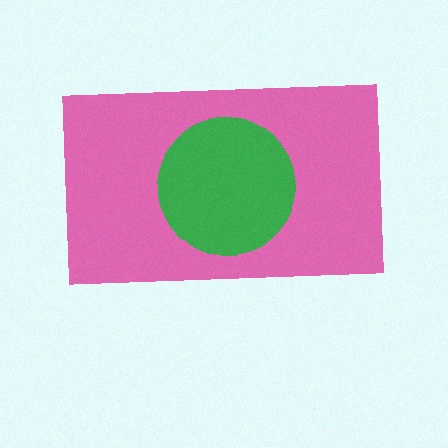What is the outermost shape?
The pink rectangle.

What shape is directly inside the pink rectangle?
The green circle.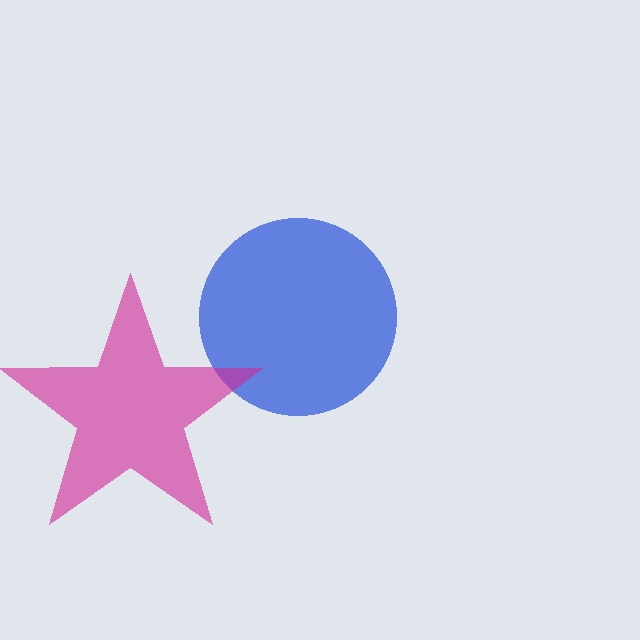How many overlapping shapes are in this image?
There are 2 overlapping shapes in the image.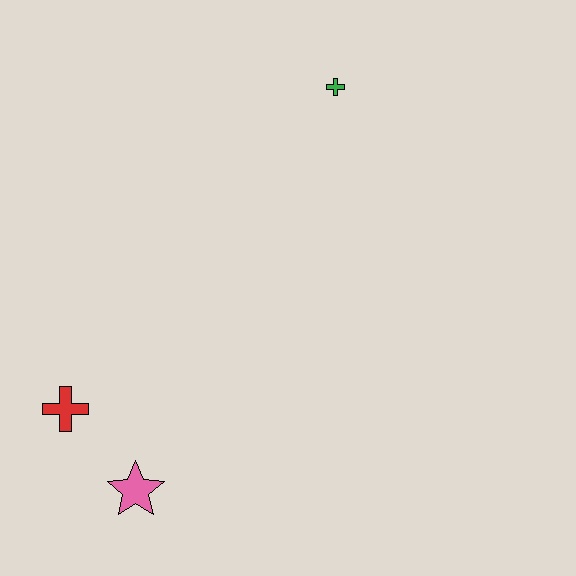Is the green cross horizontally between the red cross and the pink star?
No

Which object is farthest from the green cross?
The pink star is farthest from the green cross.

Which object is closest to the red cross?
The pink star is closest to the red cross.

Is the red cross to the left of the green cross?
Yes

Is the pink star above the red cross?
No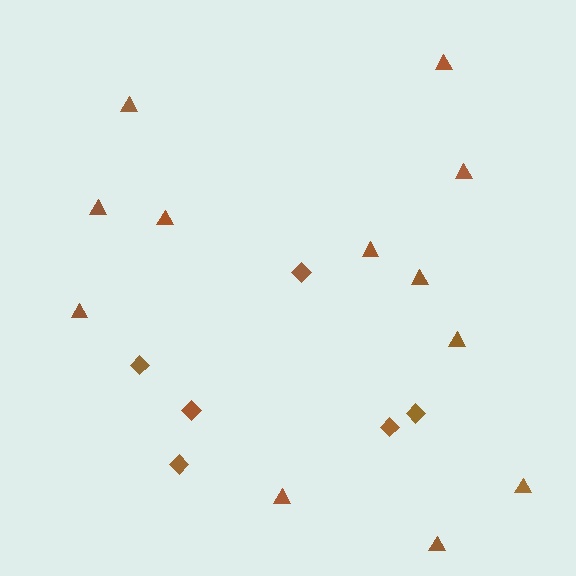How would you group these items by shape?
There are 2 groups: one group of diamonds (6) and one group of triangles (12).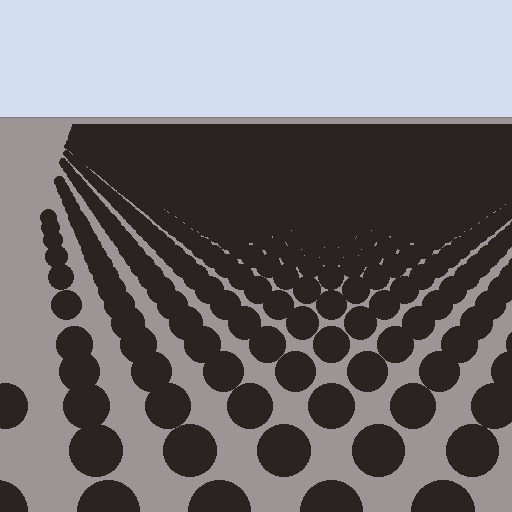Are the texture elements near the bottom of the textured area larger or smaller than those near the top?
Larger. Near the bottom, elements are closer to the viewer and appear at a bigger on-screen size.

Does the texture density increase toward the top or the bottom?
Density increases toward the top.